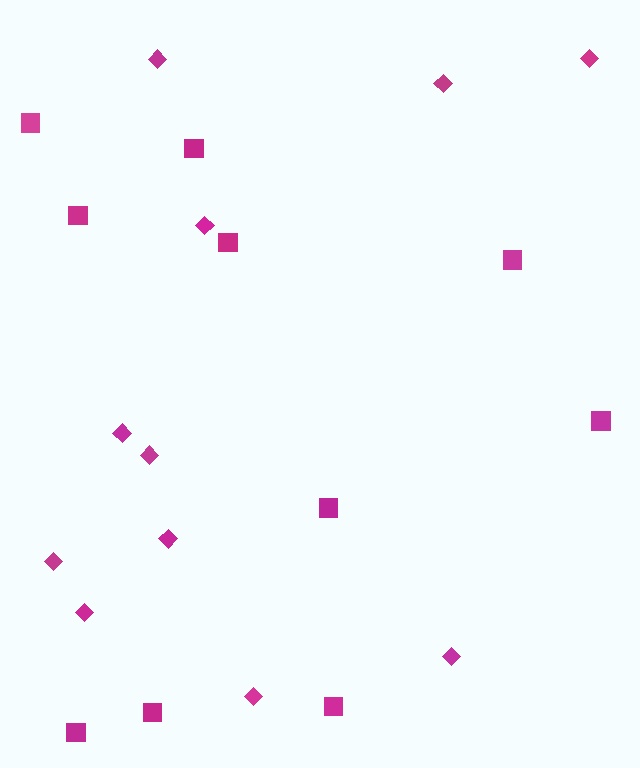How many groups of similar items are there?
There are 2 groups: one group of diamonds (11) and one group of squares (10).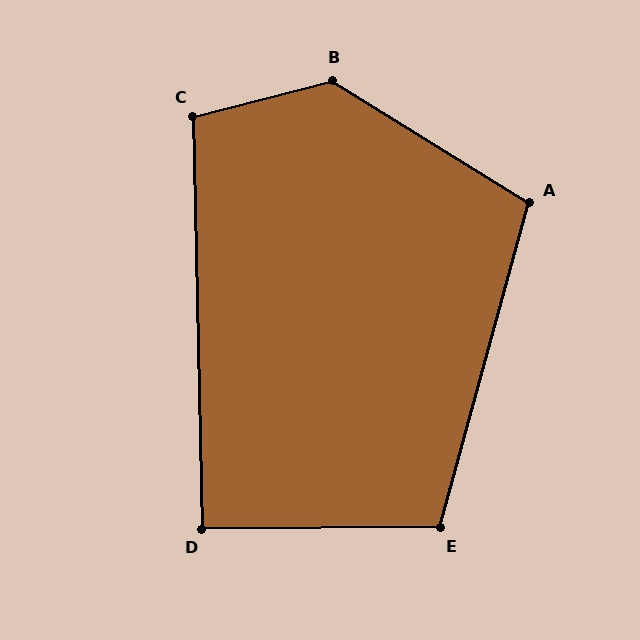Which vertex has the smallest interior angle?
D, at approximately 91 degrees.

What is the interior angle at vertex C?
Approximately 103 degrees (obtuse).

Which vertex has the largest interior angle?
B, at approximately 134 degrees.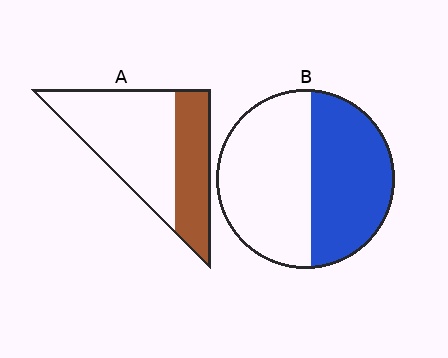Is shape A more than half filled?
No.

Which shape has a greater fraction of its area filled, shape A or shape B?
Shape B.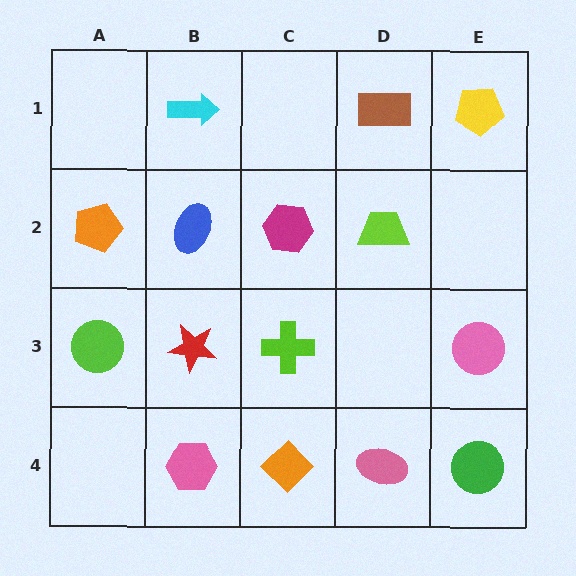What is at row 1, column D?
A brown rectangle.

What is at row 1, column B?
A cyan arrow.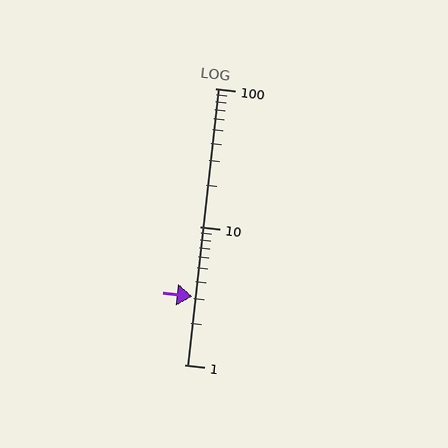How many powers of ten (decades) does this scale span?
The scale spans 2 decades, from 1 to 100.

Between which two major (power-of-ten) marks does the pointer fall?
The pointer is between 1 and 10.